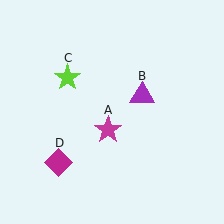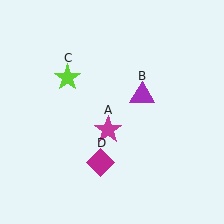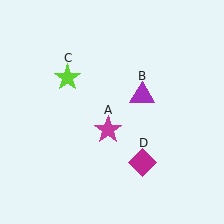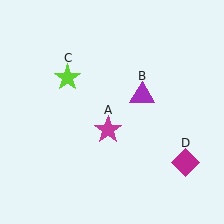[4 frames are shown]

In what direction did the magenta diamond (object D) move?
The magenta diamond (object D) moved right.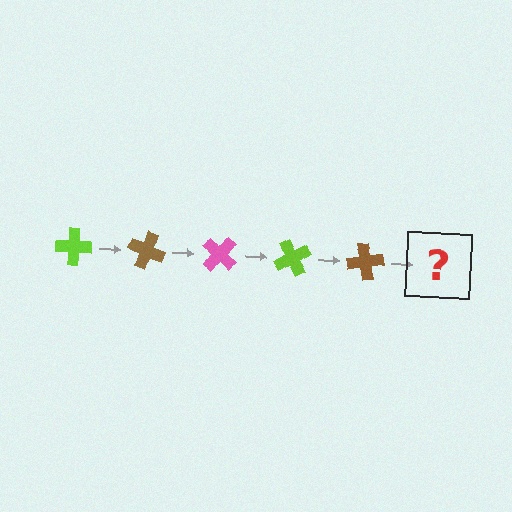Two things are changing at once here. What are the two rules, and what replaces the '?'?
The two rules are that it rotates 20 degrees each step and the color cycles through lime, brown, and pink. The '?' should be a pink cross, rotated 100 degrees from the start.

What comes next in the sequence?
The next element should be a pink cross, rotated 100 degrees from the start.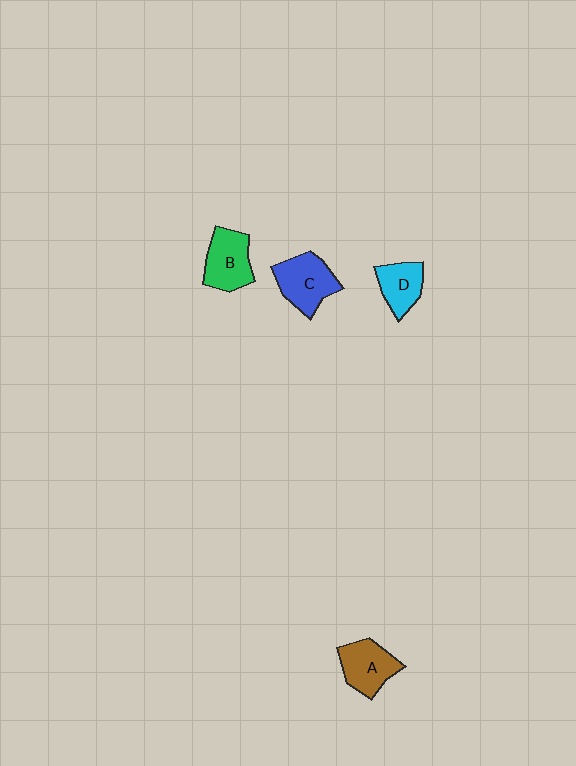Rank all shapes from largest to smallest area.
From largest to smallest: C (blue), B (green), A (brown), D (cyan).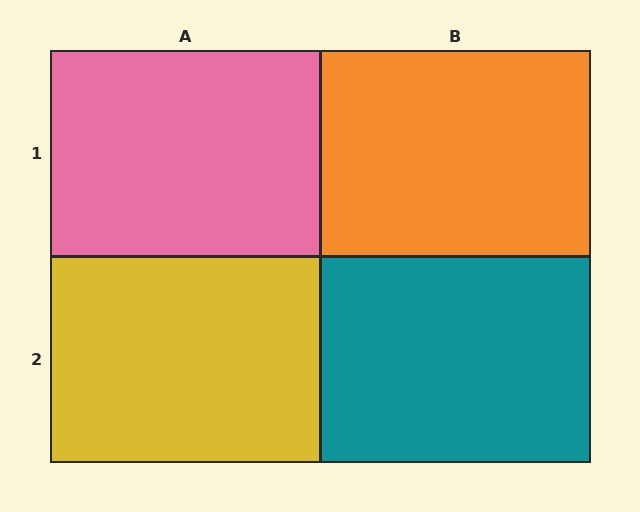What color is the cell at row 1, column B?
Orange.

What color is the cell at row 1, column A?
Pink.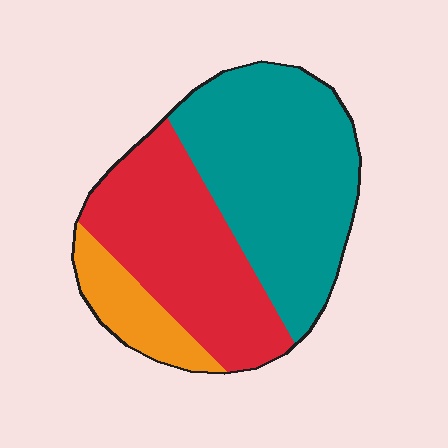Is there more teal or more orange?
Teal.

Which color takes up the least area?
Orange, at roughly 15%.